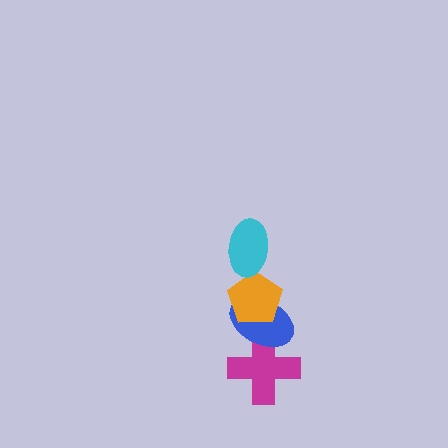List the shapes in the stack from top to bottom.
From top to bottom: the cyan ellipse, the orange pentagon, the blue ellipse, the magenta cross.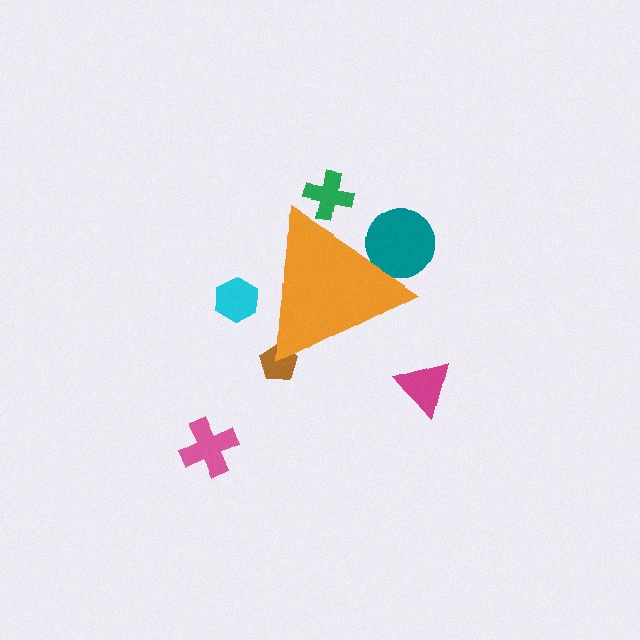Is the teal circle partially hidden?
Yes, the teal circle is partially hidden behind the orange triangle.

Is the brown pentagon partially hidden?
Yes, the brown pentagon is partially hidden behind the orange triangle.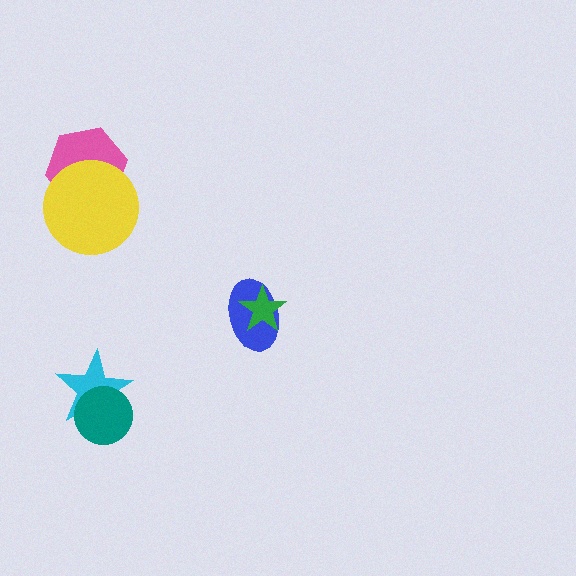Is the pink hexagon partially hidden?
Yes, it is partially covered by another shape.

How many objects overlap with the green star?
1 object overlaps with the green star.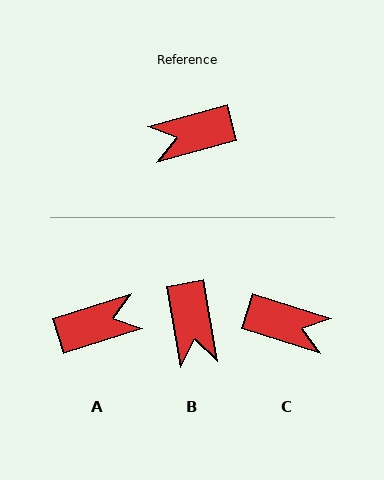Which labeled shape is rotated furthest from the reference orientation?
A, about 177 degrees away.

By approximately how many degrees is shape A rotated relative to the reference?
Approximately 177 degrees clockwise.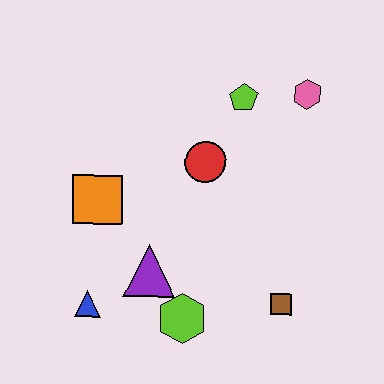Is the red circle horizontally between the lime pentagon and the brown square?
No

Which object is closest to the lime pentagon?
The pink hexagon is closest to the lime pentagon.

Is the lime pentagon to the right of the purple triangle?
Yes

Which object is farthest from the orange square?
The pink hexagon is farthest from the orange square.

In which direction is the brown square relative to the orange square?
The brown square is to the right of the orange square.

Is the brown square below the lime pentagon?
Yes